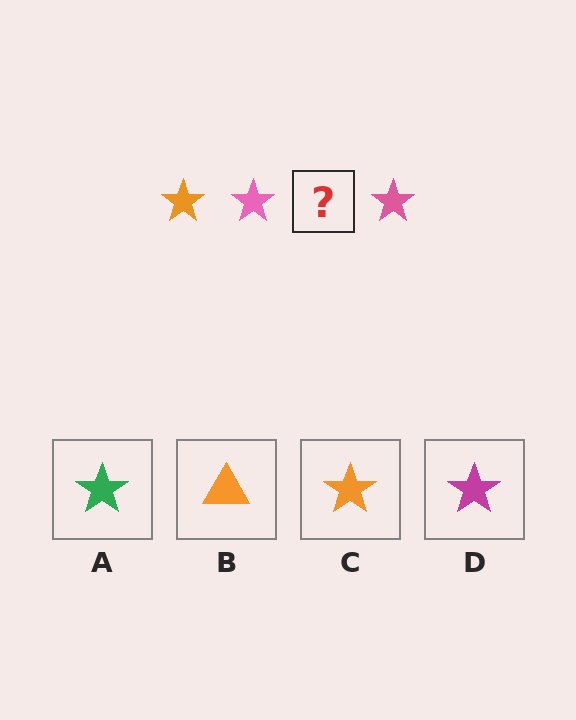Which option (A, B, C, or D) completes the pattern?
C.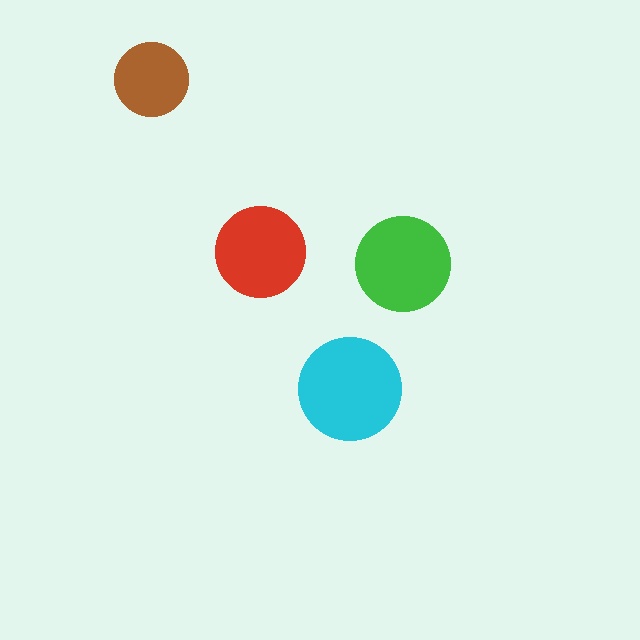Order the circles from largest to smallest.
the cyan one, the green one, the red one, the brown one.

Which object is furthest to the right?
The green circle is rightmost.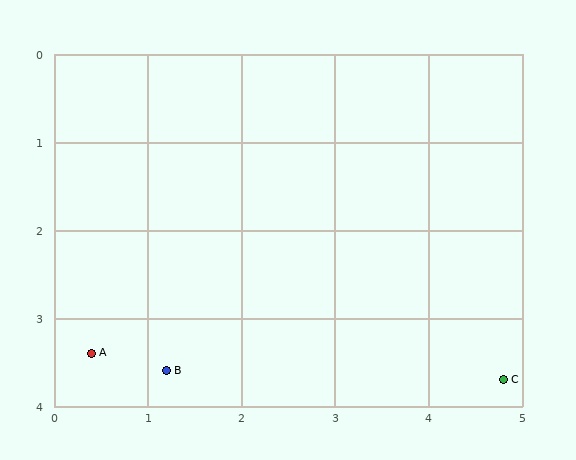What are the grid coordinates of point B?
Point B is at approximately (1.2, 3.6).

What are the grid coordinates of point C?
Point C is at approximately (4.8, 3.7).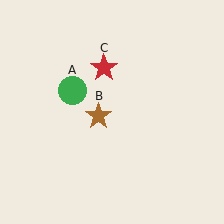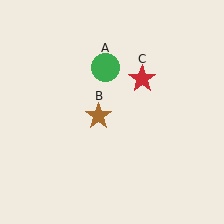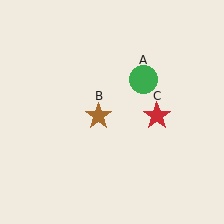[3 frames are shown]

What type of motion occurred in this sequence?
The green circle (object A), red star (object C) rotated clockwise around the center of the scene.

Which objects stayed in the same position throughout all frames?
Brown star (object B) remained stationary.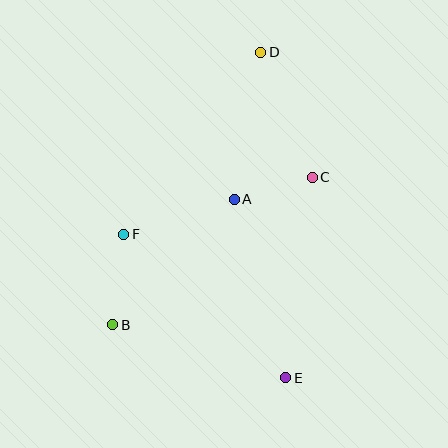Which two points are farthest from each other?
Points D and E are farthest from each other.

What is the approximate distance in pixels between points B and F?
The distance between B and F is approximately 91 pixels.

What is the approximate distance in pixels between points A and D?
The distance between A and D is approximately 149 pixels.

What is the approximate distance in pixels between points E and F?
The distance between E and F is approximately 216 pixels.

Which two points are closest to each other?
Points A and C are closest to each other.